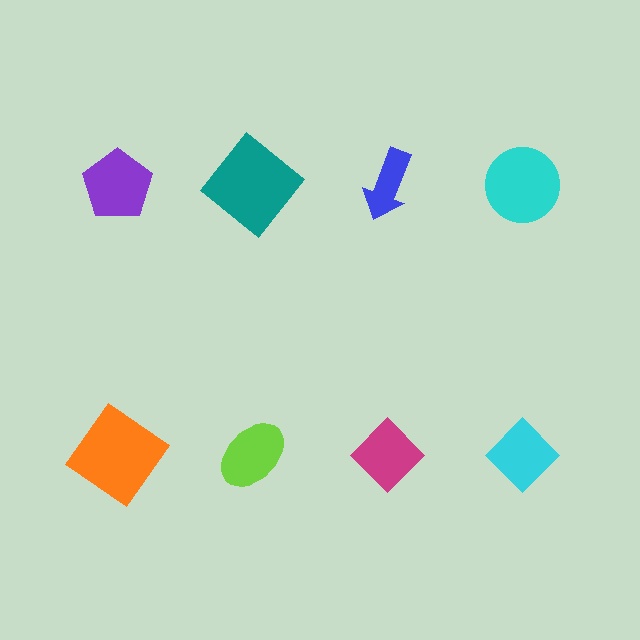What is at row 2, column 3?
A magenta diamond.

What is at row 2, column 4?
A cyan diamond.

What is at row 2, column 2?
A lime ellipse.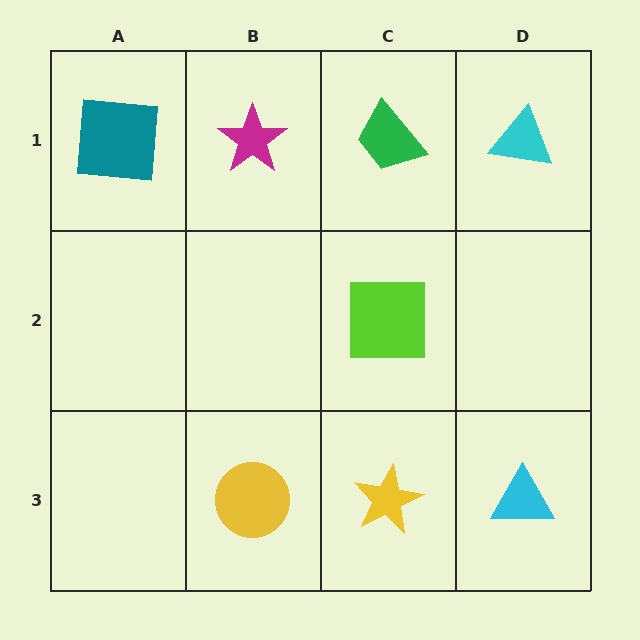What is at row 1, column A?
A teal square.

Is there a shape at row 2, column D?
No, that cell is empty.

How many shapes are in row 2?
1 shape.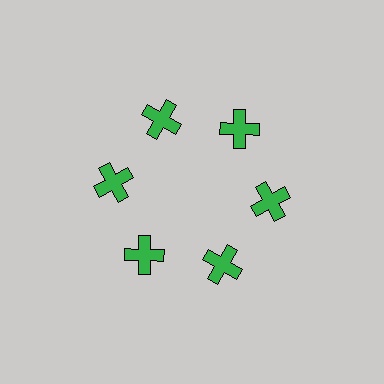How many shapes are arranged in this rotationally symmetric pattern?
There are 6 shapes, arranged in 6 groups of 1.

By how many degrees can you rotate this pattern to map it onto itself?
The pattern maps onto itself every 60 degrees of rotation.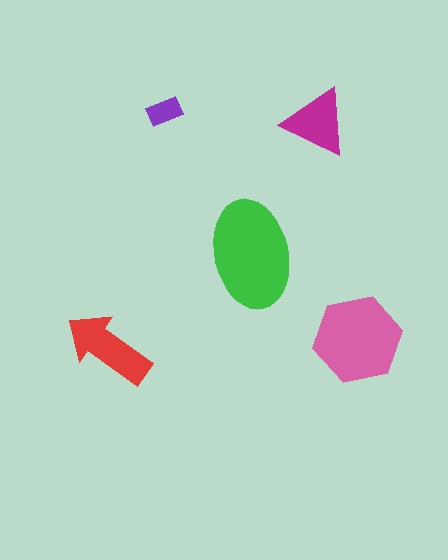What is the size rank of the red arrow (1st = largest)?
3rd.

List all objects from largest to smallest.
The green ellipse, the pink hexagon, the red arrow, the magenta triangle, the purple rectangle.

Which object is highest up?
The purple rectangle is topmost.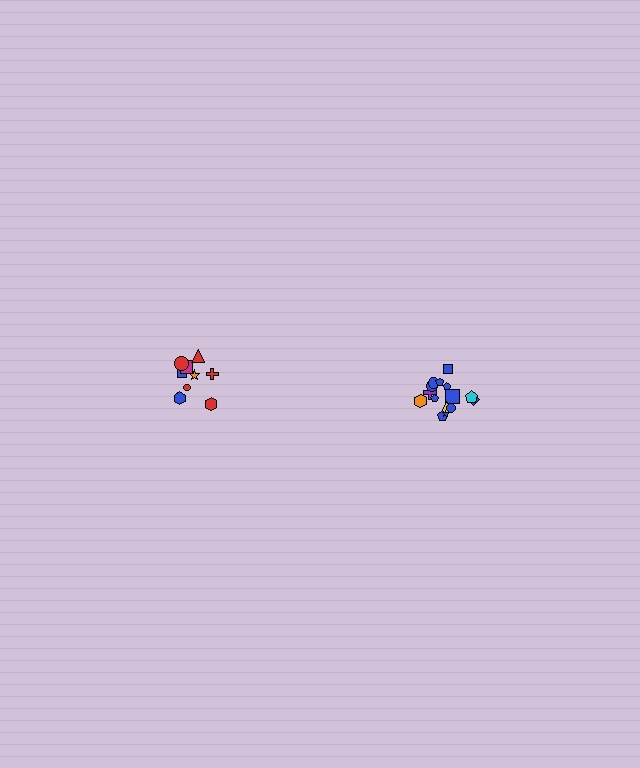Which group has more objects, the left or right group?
The right group.